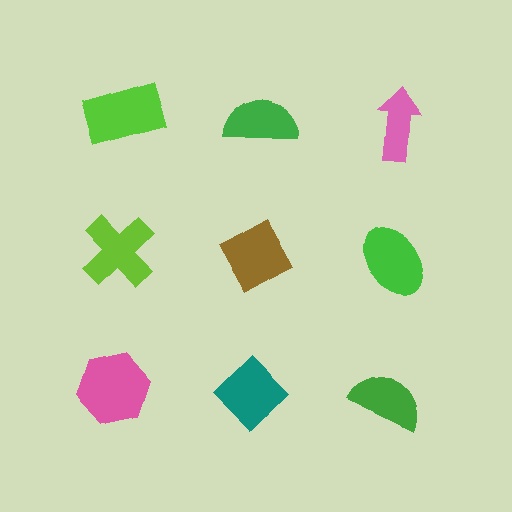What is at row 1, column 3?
A pink arrow.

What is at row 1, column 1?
A lime rectangle.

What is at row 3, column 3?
A green semicircle.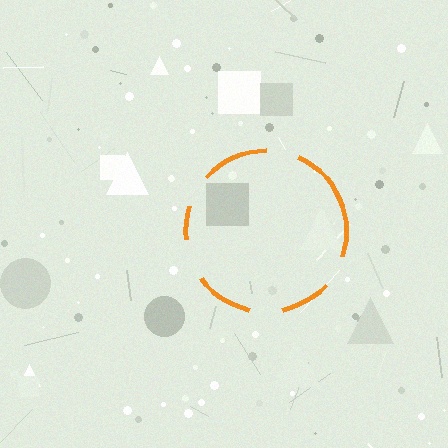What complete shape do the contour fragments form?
The contour fragments form a circle.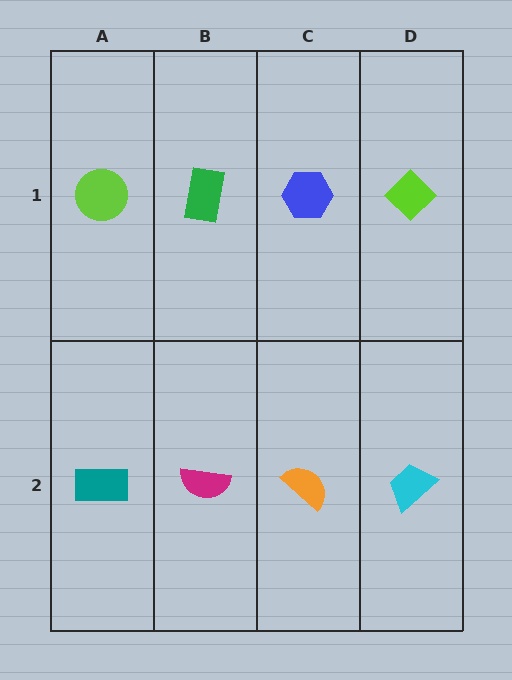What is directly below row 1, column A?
A teal rectangle.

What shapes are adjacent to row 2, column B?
A green rectangle (row 1, column B), a teal rectangle (row 2, column A), an orange semicircle (row 2, column C).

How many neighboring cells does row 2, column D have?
2.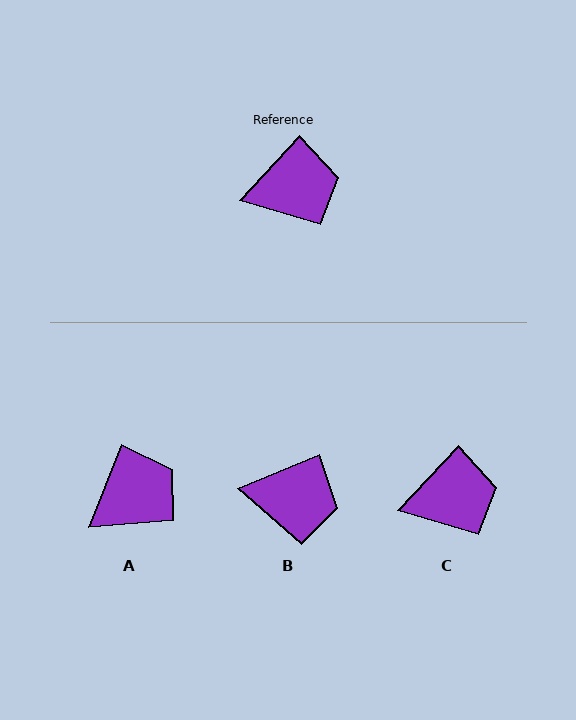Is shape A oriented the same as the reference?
No, it is off by about 21 degrees.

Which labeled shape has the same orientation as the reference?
C.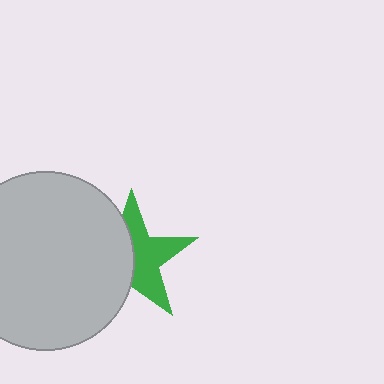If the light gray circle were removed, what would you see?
You would see the complete green star.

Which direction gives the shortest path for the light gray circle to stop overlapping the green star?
Moving left gives the shortest separation.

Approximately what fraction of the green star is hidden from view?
Roughly 48% of the green star is hidden behind the light gray circle.